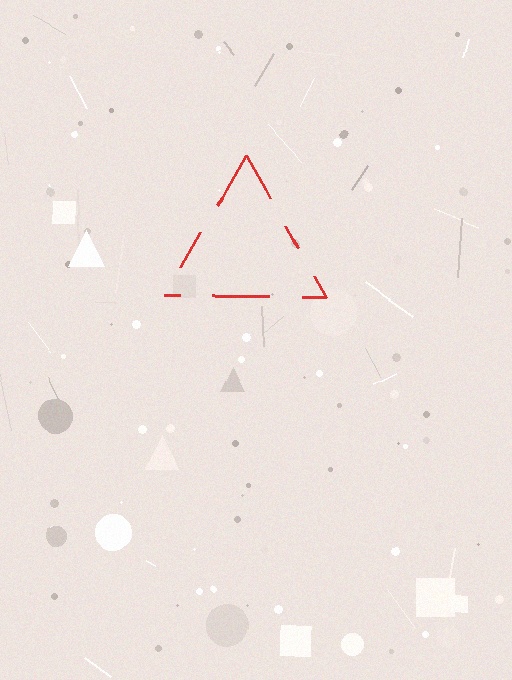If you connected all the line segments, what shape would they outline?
They would outline a triangle.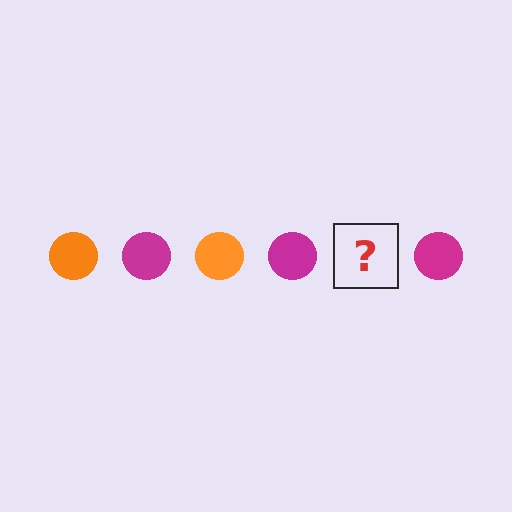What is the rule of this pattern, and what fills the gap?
The rule is that the pattern cycles through orange, magenta circles. The gap should be filled with an orange circle.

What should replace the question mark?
The question mark should be replaced with an orange circle.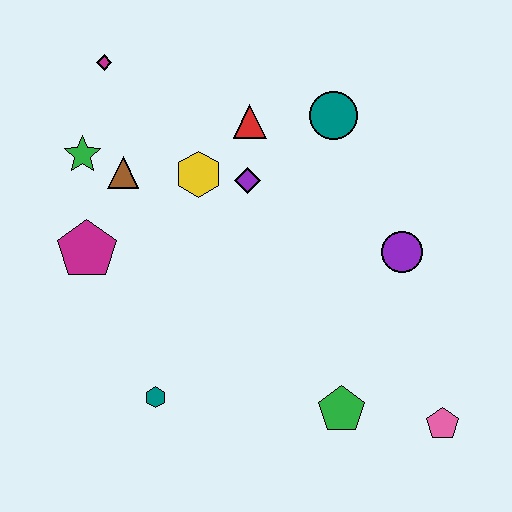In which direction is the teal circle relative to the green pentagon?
The teal circle is above the green pentagon.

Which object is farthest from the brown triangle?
The pink pentagon is farthest from the brown triangle.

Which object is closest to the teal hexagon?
The magenta pentagon is closest to the teal hexagon.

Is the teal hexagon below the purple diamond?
Yes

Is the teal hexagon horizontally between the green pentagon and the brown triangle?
Yes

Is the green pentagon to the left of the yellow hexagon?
No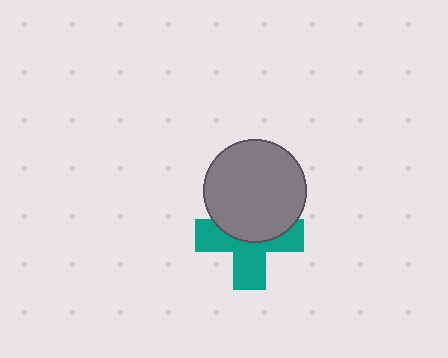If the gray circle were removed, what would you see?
You would see the complete teal cross.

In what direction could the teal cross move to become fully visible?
The teal cross could move down. That would shift it out from behind the gray circle entirely.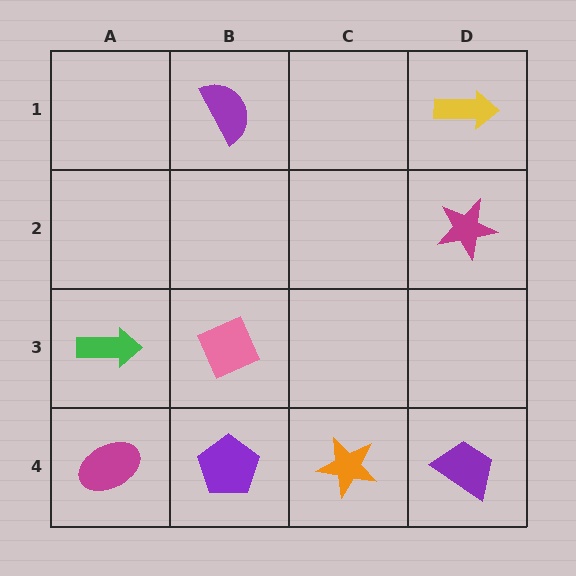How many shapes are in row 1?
2 shapes.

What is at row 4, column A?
A magenta ellipse.